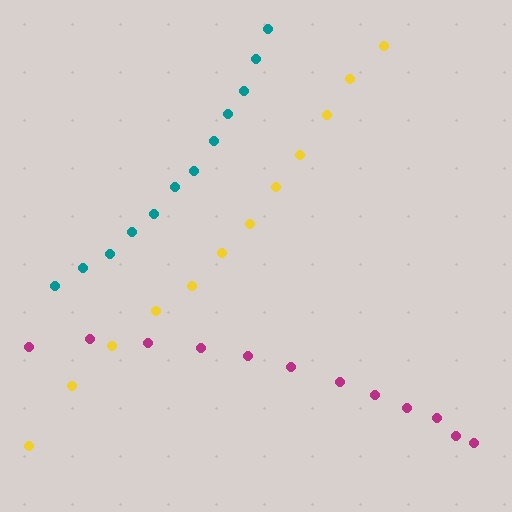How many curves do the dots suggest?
There are 3 distinct paths.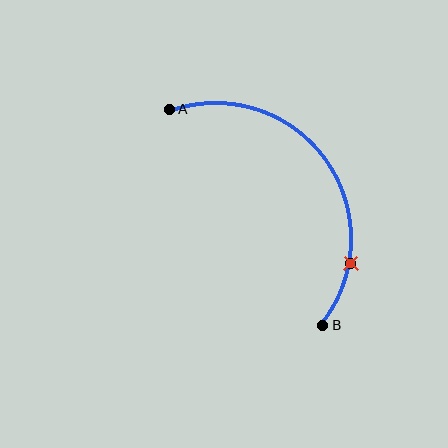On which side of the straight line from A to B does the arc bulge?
The arc bulges above and to the right of the straight line connecting A and B.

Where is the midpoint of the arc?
The arc midpoint is the point on the curve farthest from the straight line joining A and B. It sits above and to the right of that line.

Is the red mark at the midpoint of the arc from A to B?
No. The red mark lies on the arc but is closer to endpoint B. The arc midpoint would be at the point on the curve equidistant along the arc from both A and B.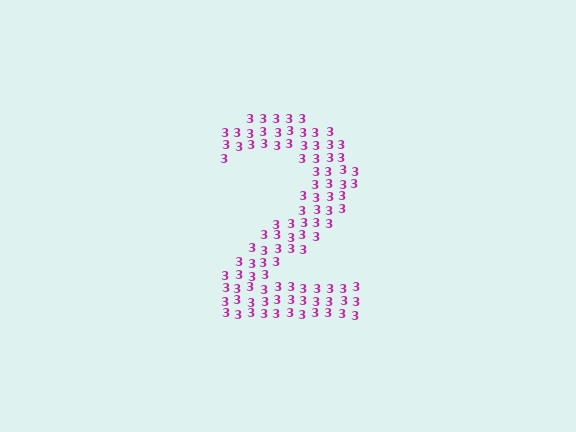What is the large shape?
The large shape is the digit 2.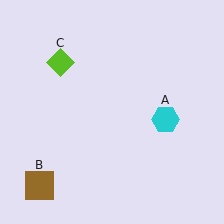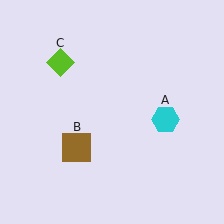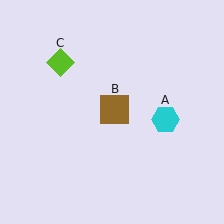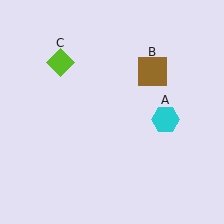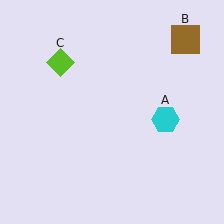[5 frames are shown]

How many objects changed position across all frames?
1 object changed position: brown square (object B).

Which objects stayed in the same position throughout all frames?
Cyan hexagon (object A) and lime diamond (object C) remained stationary.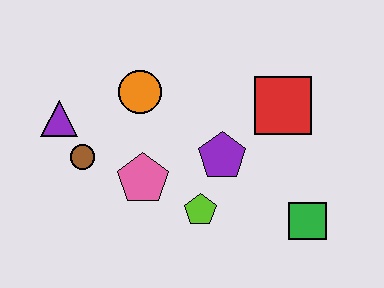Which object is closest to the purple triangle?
The brown circle is closest to the purple triangle.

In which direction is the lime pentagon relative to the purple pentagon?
The lime pentagon is below the purple pentagon.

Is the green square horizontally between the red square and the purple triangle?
No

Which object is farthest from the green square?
The purple triangle is farthest from the green square.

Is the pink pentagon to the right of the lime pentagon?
No